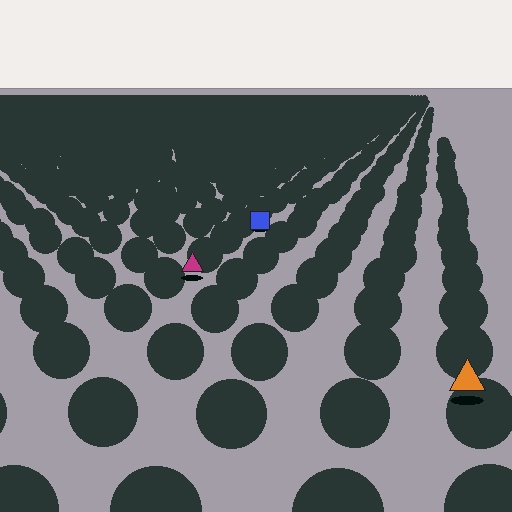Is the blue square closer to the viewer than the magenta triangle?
No. The magenta triangle is closer — you can tell from the texture gradient: the ground texture is coarser near it.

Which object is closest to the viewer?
The orange triangle is closest. The texture marks near it are larger and more spread out.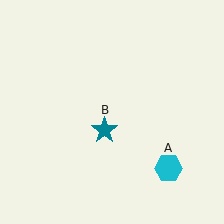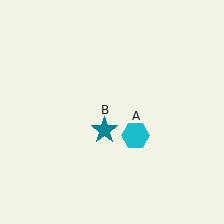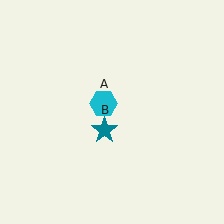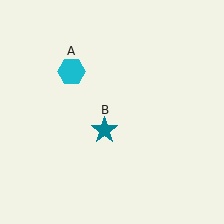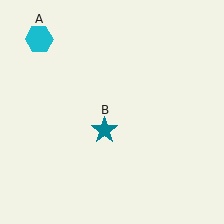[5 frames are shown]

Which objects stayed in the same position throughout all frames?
Teal star (object B) remained stationary.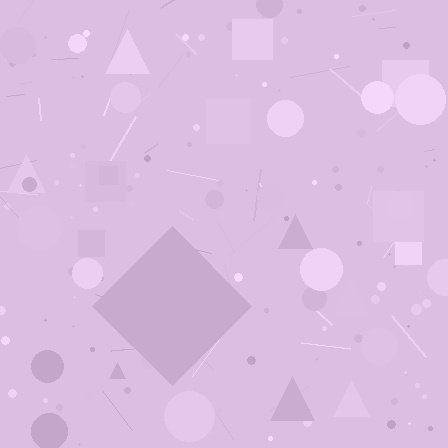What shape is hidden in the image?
A diamond is hidden in the image.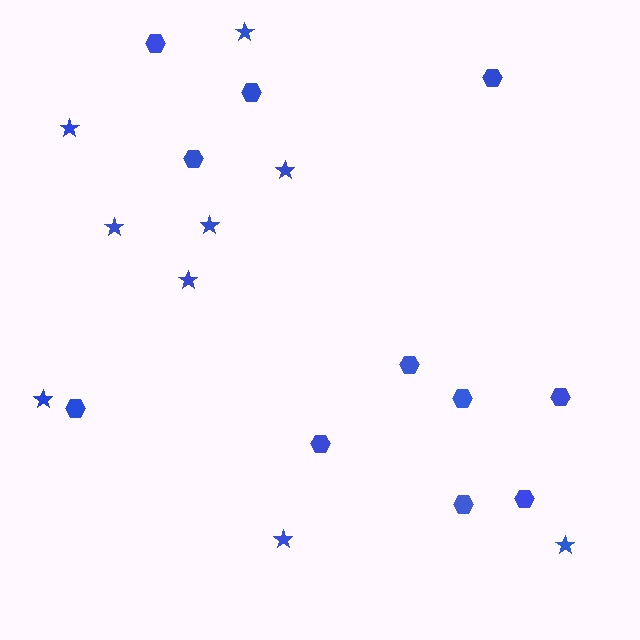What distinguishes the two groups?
There are 2 groups: one group of stars (9) and one group of hexagons (11).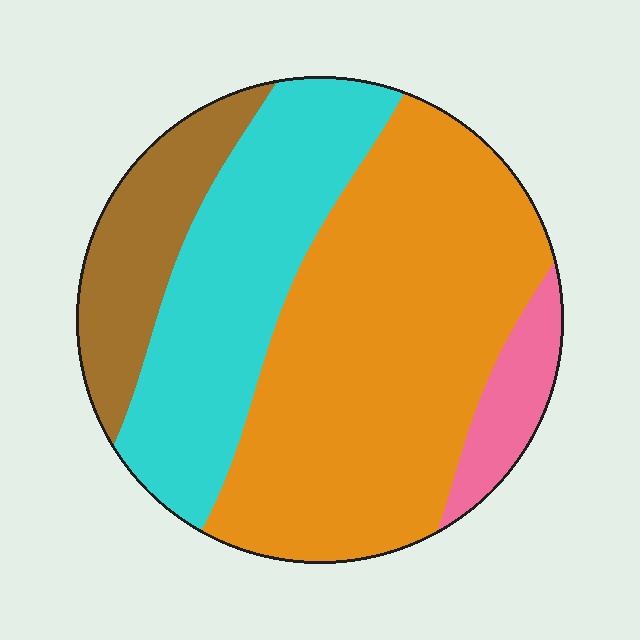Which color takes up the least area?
Pink, at roughly 5%.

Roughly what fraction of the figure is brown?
Brown covers around 15% of the figure.